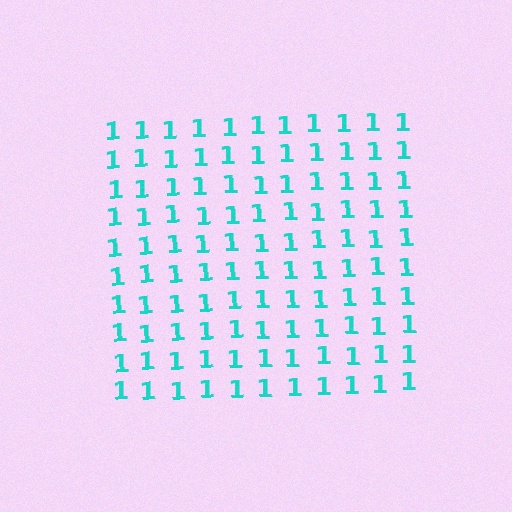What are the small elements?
The small elements are digit 1's.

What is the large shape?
The large shape is a square.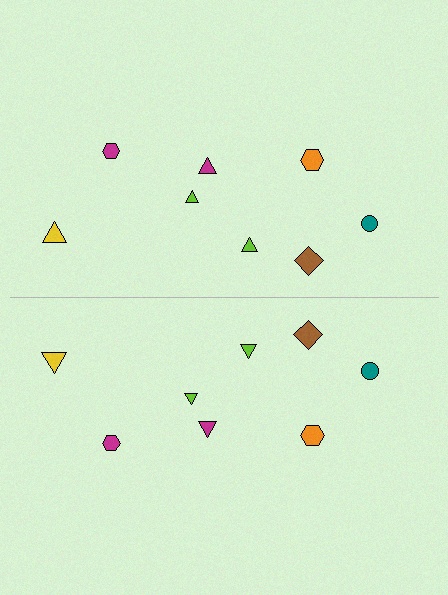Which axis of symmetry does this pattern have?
The pattern has a horizontal axis of symmetry running through the center of the image.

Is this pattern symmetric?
Yes, this pattern has bilateral (reflection) symmetry.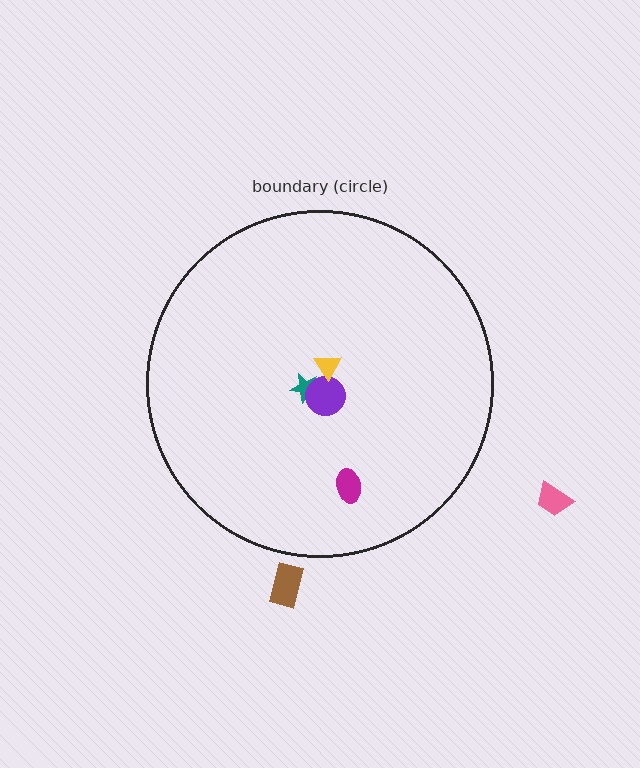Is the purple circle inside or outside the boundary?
Inside.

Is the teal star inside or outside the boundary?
Inside.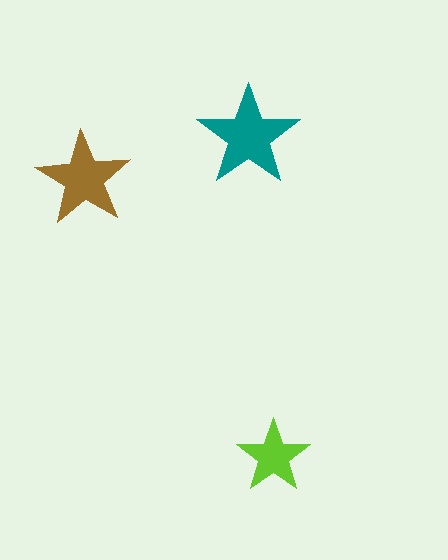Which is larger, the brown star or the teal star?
The teal one.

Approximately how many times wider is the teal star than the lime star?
About 1.5 times wider.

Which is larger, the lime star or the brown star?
The brown one.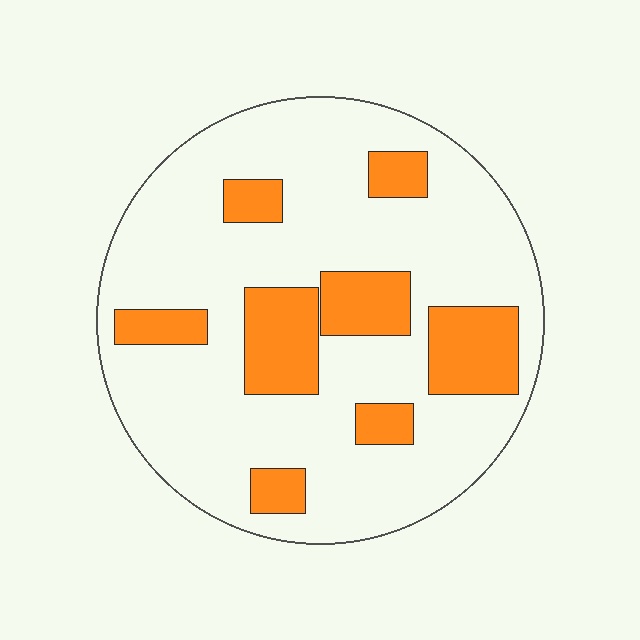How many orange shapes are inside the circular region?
8.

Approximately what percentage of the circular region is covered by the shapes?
Approximately 25%.